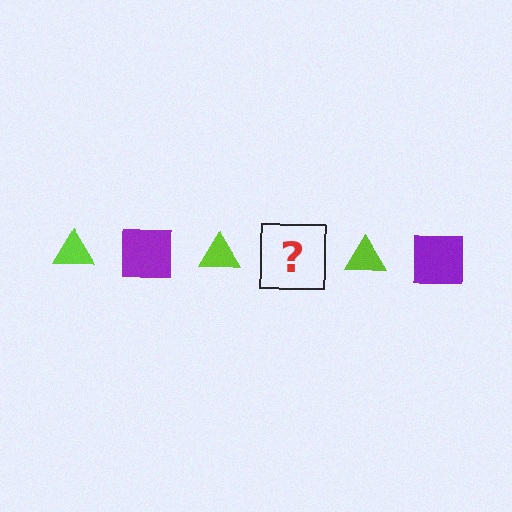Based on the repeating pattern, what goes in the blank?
The blank should be a purple square.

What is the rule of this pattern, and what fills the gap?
The rule is that the pattern alternates between lime triangle and purple square. The gap should be filled with a purple square.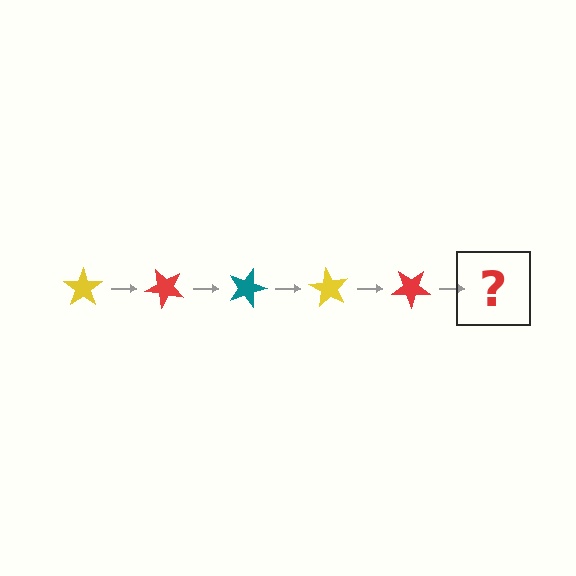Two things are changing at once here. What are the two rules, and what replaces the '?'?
The two rules are that it rotates 45 degrees each step and the color cycles through yellow, red, and teal. The '?' should be a teal star, rotated 225 degrees from the start.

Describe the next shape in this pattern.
It should be a teal star, rotated 225 degrees from the start.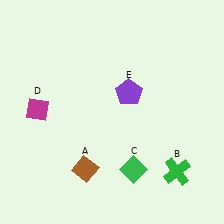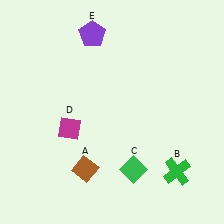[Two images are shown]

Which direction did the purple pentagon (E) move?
The purple pentagon (E) moved up.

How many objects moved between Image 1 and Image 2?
2 objects moved between the two images.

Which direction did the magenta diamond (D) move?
The magenta diamond (D) moved right.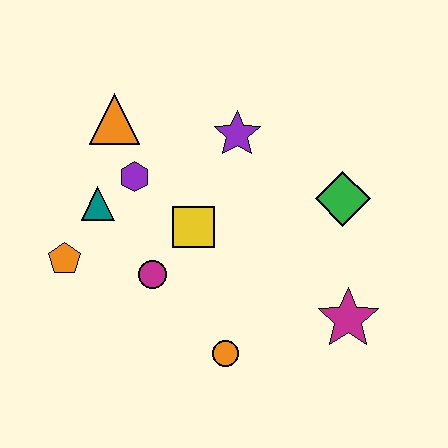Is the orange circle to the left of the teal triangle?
No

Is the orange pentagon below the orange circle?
No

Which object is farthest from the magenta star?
The orange triangle is farthest from the magenta star.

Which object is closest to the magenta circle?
The yellow square is closest to the magenta circle.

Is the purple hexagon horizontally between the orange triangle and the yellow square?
Yes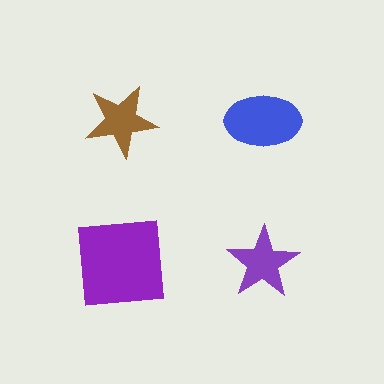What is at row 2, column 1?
A purple square.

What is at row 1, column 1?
A brown star.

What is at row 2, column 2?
A purple star.